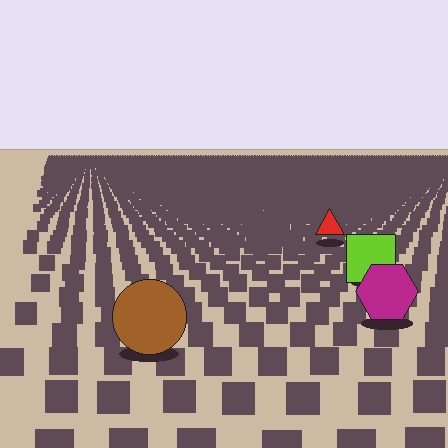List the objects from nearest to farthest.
From nearest to farthest: the brown circle, the magenta hexagon, the lime square, the red triangle.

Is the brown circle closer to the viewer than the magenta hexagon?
Yes. The brown circle is closer — you can tell from the texture gradient: the ground texture is coarser near it.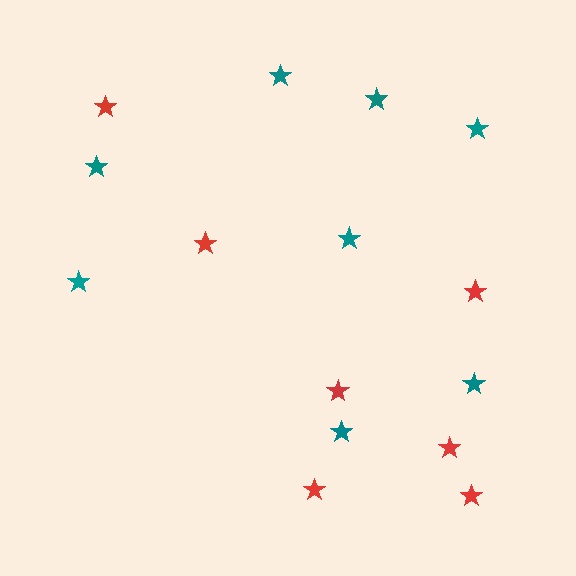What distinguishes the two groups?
There are 2 groups: one group of red stars (7) and one group of teal stars (8).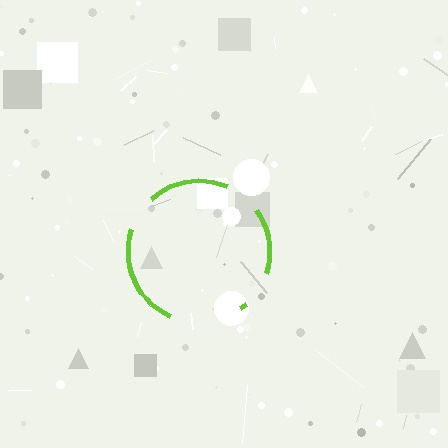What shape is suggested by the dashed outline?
The dashed outline suggests a circle.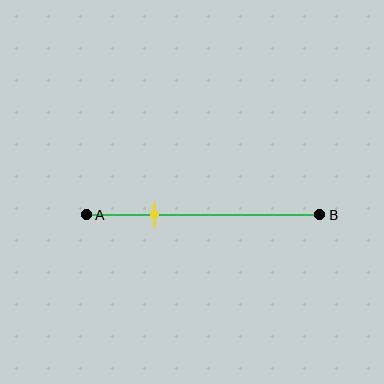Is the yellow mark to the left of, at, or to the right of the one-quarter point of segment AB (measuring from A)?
The yellow mark is to the right of the one-quarter point of segment AB.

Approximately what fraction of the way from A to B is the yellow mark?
The yellow mark is approximately 30% of the way from A to B.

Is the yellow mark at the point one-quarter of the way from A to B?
No, the mark is at about 30% from A, not at the 25% one-quarter point.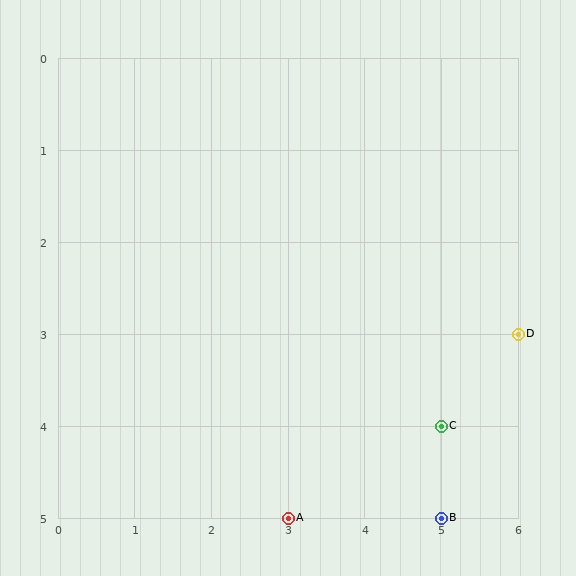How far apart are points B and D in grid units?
Points B and D are 1 column and 2 rows apart (about 2.2 grid units diagonally).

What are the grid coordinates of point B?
Point B is at grid coordinates (5, 5).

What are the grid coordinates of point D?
Point D is at grid coordinates (6, 3).